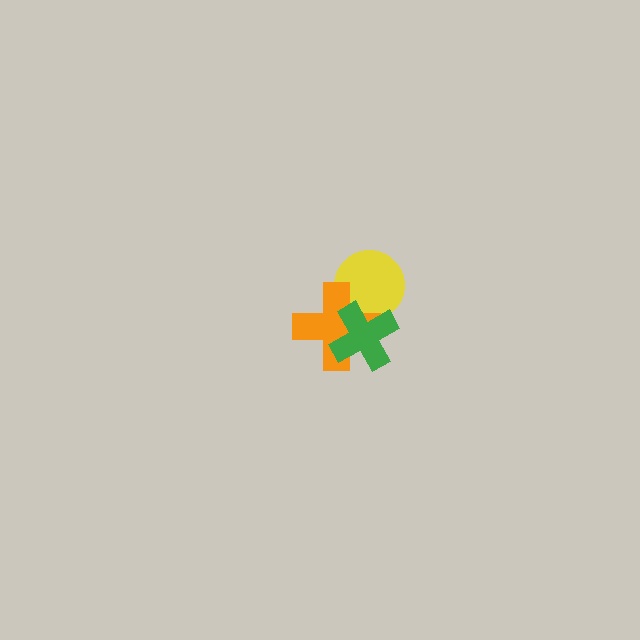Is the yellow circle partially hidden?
Yes, it is partially covered by another shape.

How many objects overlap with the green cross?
2 objects overlap with the green cross.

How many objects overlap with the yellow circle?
2 objects overlap with the yellow circle.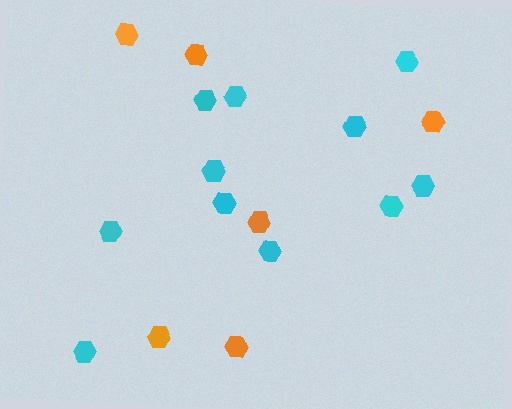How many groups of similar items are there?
There are 2 groups: one group of orange hexagons (6) and one group of cyan hexagons (11).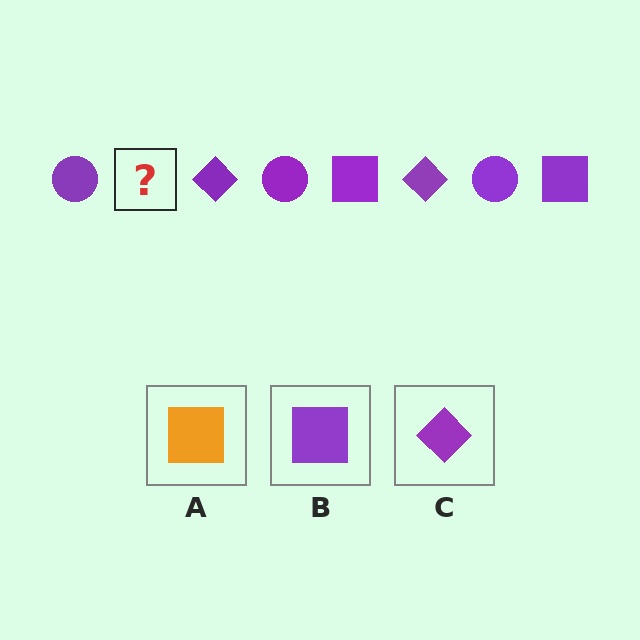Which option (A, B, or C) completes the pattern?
B.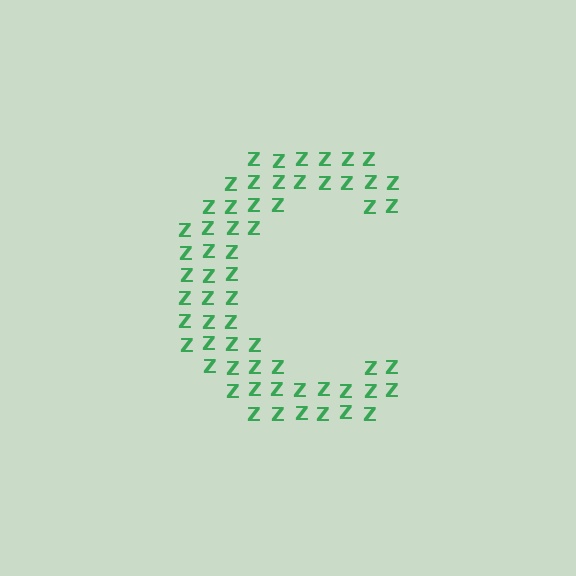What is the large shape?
The large shape is the letter C.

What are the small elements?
The small elements are letter Z's.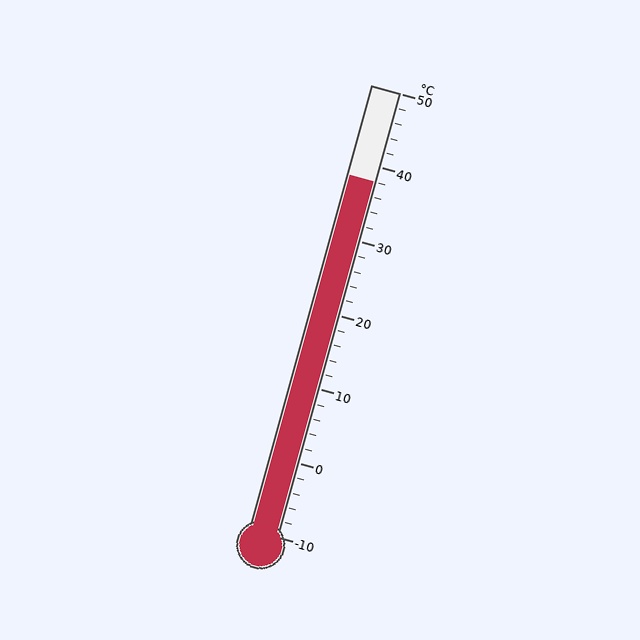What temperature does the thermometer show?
The thermometer shows approximately 38°C.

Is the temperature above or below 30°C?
The temperature is above 30°C.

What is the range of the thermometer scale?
The thermometer scale ranges from -10°C to 50°C.